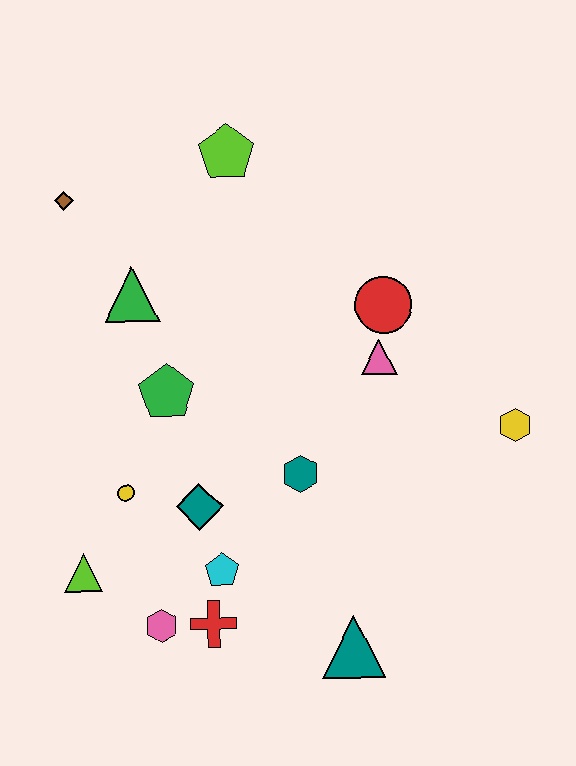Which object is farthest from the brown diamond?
The teal triangle is farthest from the brown diamond.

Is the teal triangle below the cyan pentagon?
Yes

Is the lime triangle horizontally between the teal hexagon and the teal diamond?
No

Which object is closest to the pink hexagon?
The red cross is closest to the pink hexagon.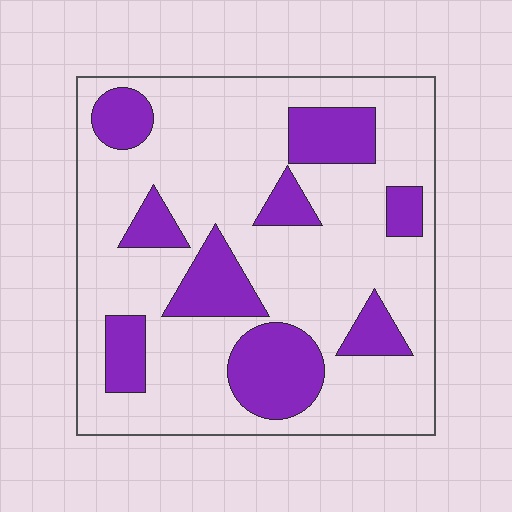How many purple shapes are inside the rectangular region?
9.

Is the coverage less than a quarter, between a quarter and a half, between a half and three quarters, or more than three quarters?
Between a quarter and a half.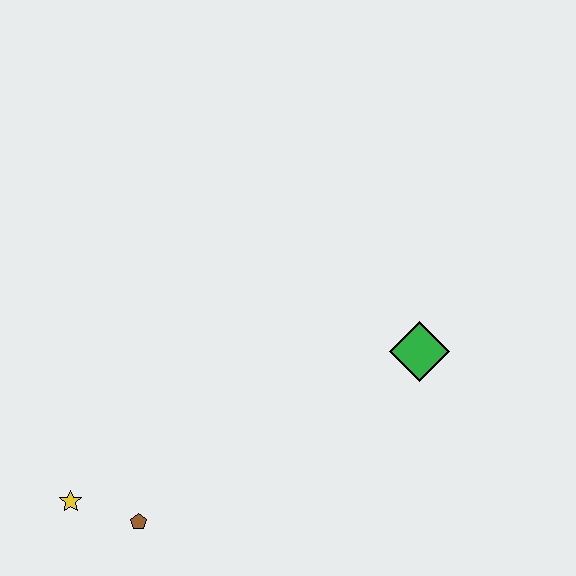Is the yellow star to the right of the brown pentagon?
No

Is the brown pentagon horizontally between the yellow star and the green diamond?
Yes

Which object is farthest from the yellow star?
The green diamond is farthest from the yellow star.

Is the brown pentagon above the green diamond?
No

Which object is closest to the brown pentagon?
The yellow star is closest to the brown pentagon.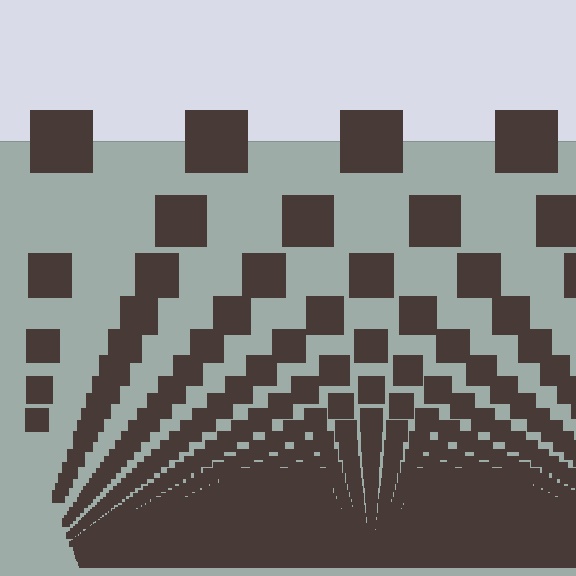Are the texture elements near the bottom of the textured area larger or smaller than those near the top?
Smaller. The gradient is inverted — elements near the bottom are smaller and denser.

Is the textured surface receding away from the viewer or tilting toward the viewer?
The surface appears to tilt toward the viewer. Texture elements get larger and sparser toward the top.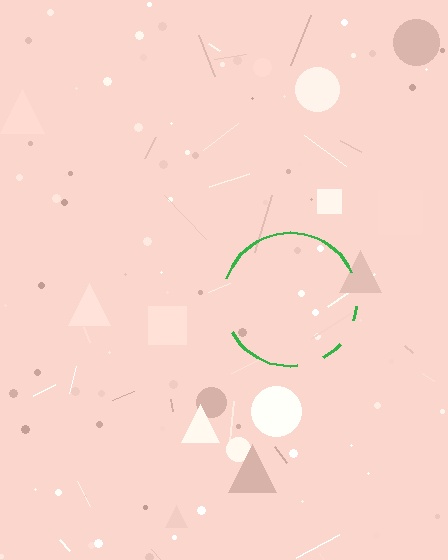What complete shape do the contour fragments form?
The contour fragments form a circle.